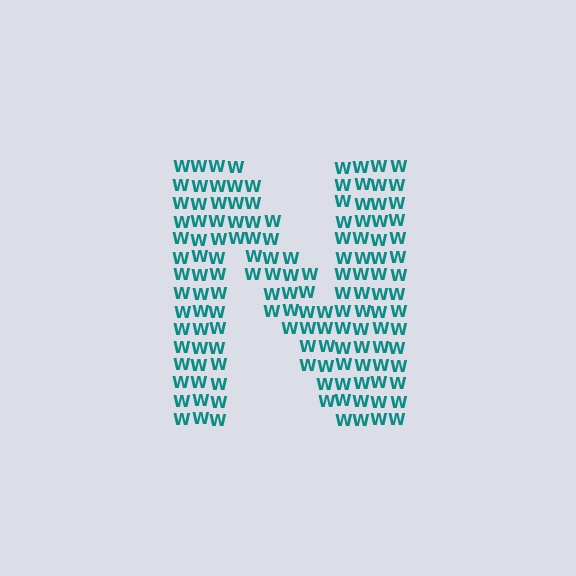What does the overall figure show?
The overall figure shows the letter N.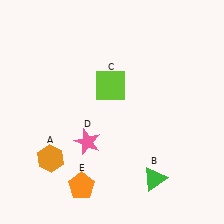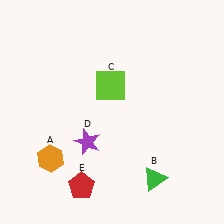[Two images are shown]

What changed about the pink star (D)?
In Image 1, D is pink. In Image 2, it changed to purple.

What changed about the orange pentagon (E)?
In Image 1, E is orange. In Image 2, it changed to red.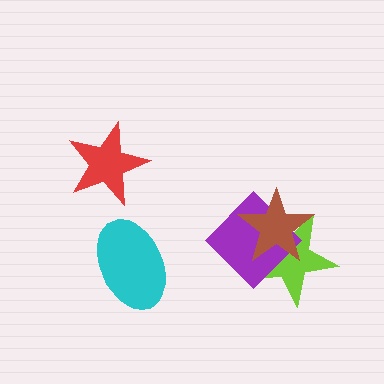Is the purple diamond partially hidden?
Yes, it is partially covered by another shape.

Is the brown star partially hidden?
No, no other shape covers it.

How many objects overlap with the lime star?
2 objects overlap with the lime star.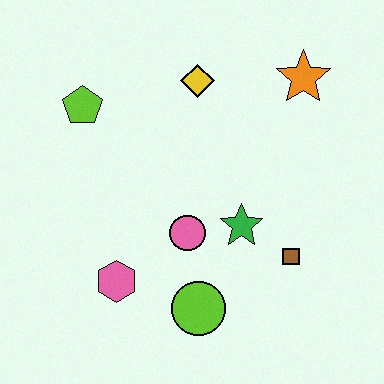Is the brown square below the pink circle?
Yes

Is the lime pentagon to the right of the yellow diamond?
No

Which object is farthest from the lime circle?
The orange star is farthest from the lime circle.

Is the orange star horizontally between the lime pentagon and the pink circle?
No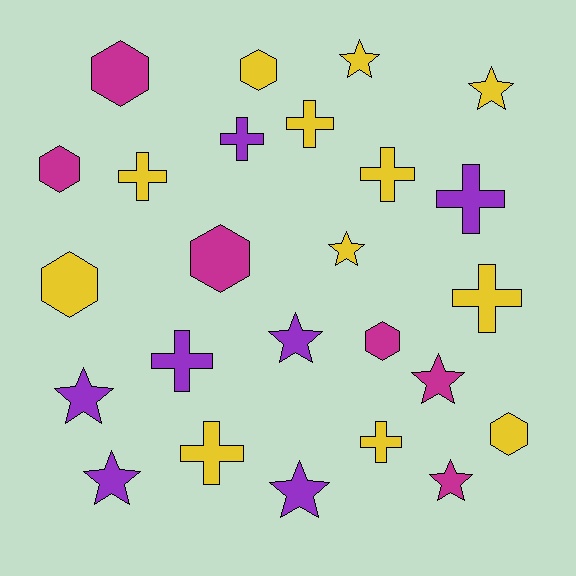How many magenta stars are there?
There are 2 magenta stars.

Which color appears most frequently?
Yellow, with 12 objects.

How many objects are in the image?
There are 25 objects.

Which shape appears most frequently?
Star, with 9 objects.